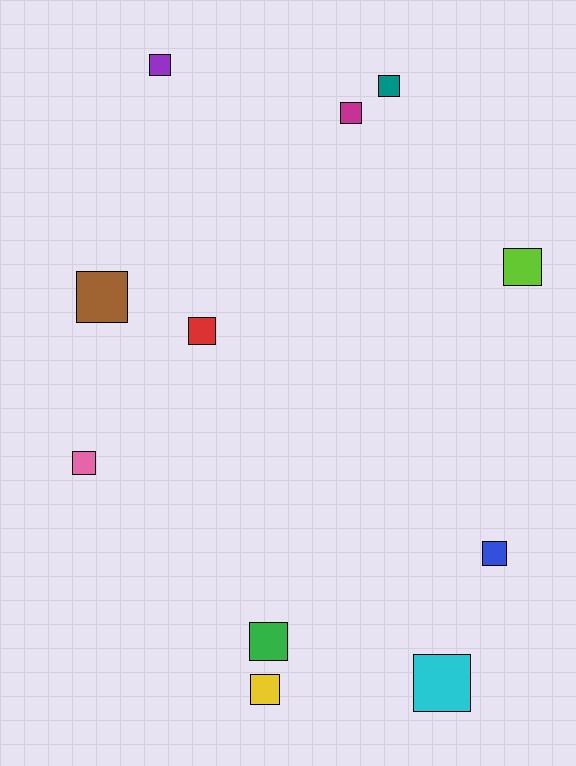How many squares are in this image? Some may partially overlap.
There are 11 squares.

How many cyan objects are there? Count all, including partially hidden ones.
There is 1 cyan object.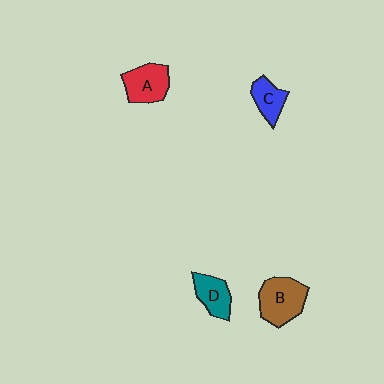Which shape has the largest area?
Shape B (brown).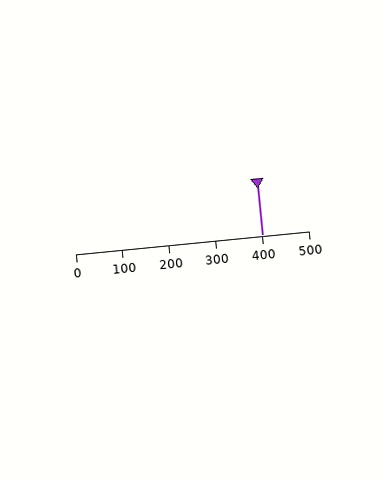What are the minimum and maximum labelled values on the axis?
The axis runs from 0 to 500.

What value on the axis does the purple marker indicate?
The marker indicates approximately 400.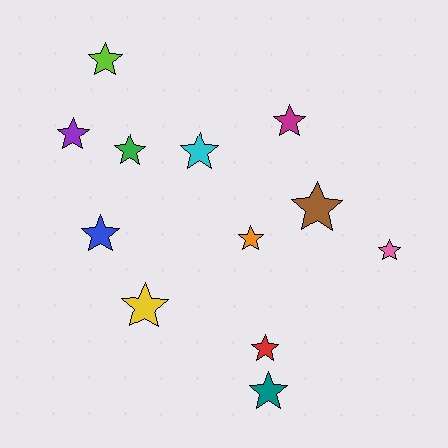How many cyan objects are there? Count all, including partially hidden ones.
There is 1 cyan object.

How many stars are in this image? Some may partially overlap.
There are 12 stars.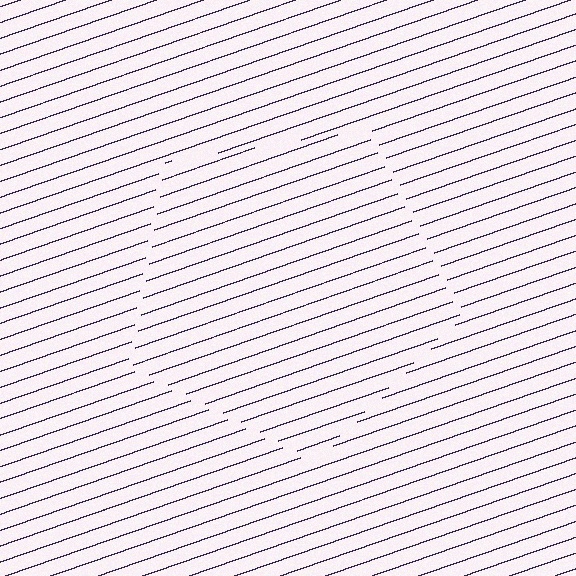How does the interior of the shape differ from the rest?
The interior of the shape contains the same grating, shifted by half a period — the contour is defined by the phase discontinuity where line-ends from the inner and outer gratings abut.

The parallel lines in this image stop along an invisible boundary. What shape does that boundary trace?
An illusory pentagon. The interior of the shape contains the same grating, shifted by half a period — the contour is defined by the phase discontinuity where line-ends from the inner and outer gratings abut.